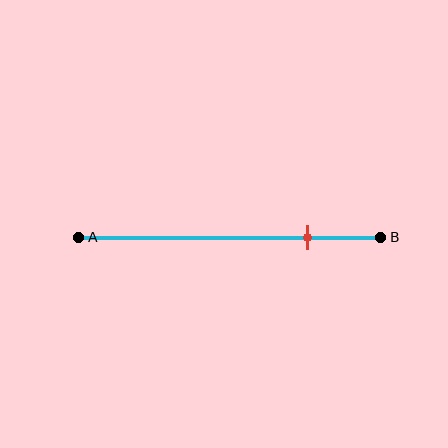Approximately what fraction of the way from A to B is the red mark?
The red mark is approximately 75% of the way from A to B.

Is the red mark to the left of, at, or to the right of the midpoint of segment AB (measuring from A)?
The red mark is to the right of the midpoint of segment AB.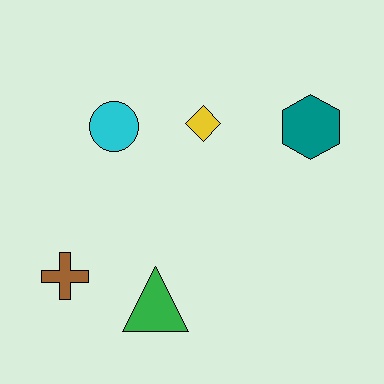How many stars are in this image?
There are no stars.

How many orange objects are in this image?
There are no orange objects.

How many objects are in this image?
There are 5 objects.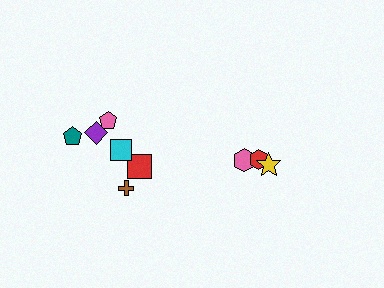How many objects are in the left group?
There are 6 objects.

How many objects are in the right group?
There are 3 objects.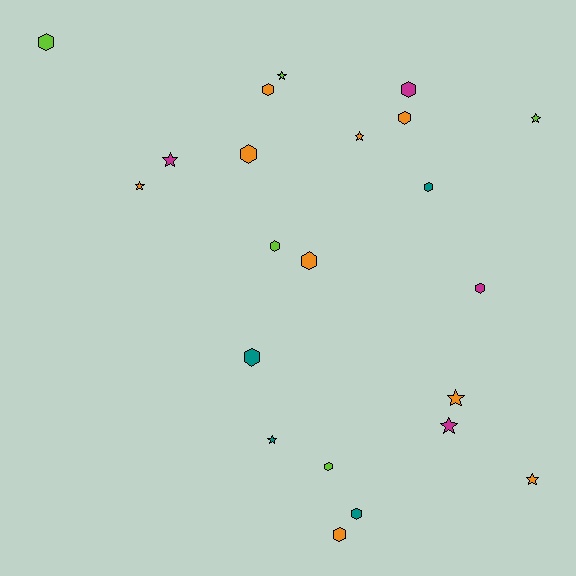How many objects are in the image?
There are 22 objects.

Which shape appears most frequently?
Hexagon, with 13 objects.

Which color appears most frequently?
Orange, with 9 objects.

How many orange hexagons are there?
There are 5 orange hexagons.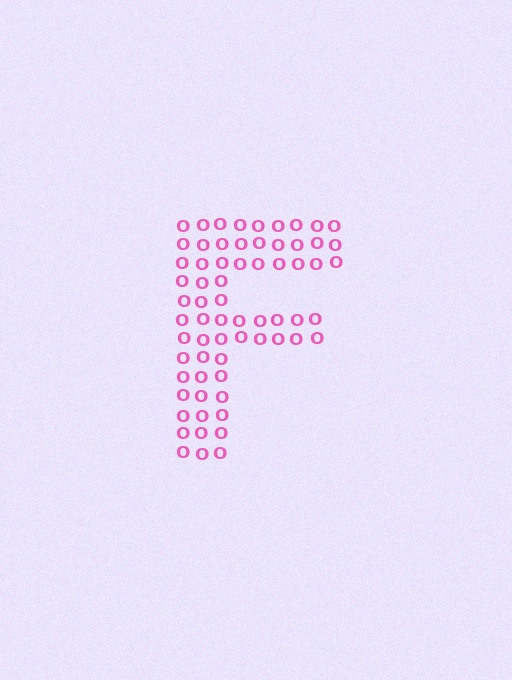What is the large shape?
The large shape is the letter F.